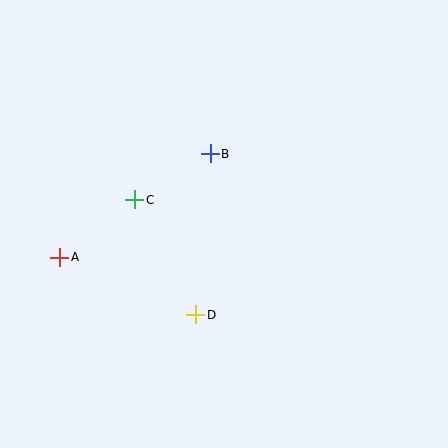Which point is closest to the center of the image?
Point B at (210, 154) is closest to the center.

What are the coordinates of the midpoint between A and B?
The midpoint between A and B is at (135, 205).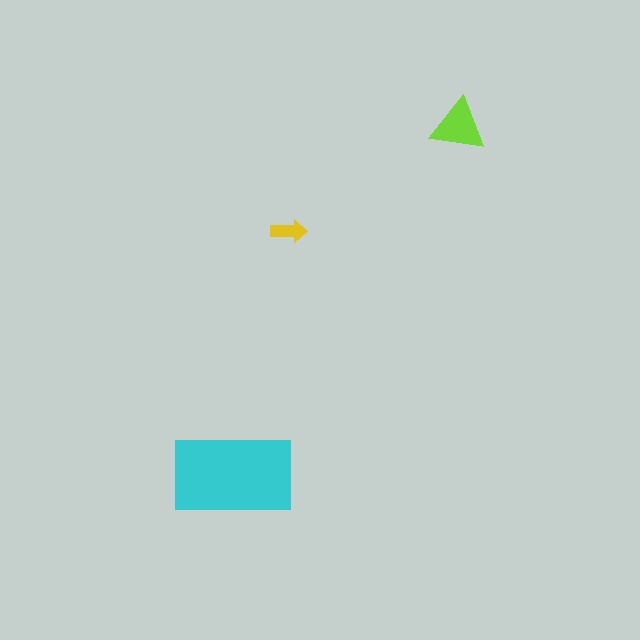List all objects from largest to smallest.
The cyan rectangle, the lime triangle, the yellow arrow.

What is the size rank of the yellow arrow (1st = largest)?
3rd.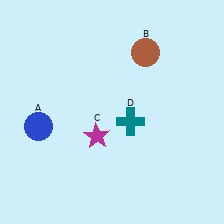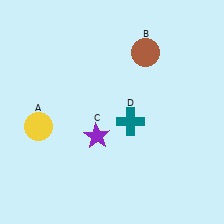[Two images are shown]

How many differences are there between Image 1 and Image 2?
There are 2 differences between the two images.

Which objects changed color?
A changed from blue to yellow. C changed from magenta to purple.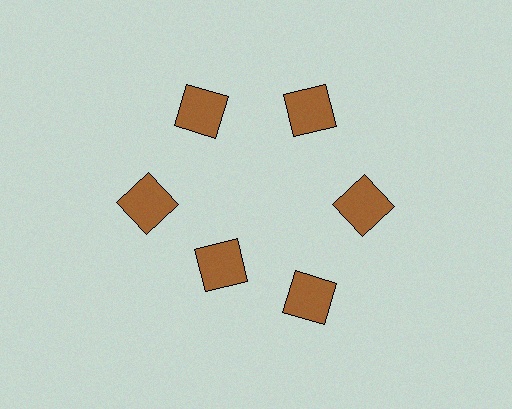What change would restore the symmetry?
The symmetry would be restored by moving it outward, back onto the ring so that all 6 squares sit at equal angles and equal distance from the center.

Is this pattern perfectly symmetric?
No. The 6 brown squares are arranged in a ring, but one element near the 7 o'clock position is pulled inward toward the center, breaking the 6-fold rotational symmetry.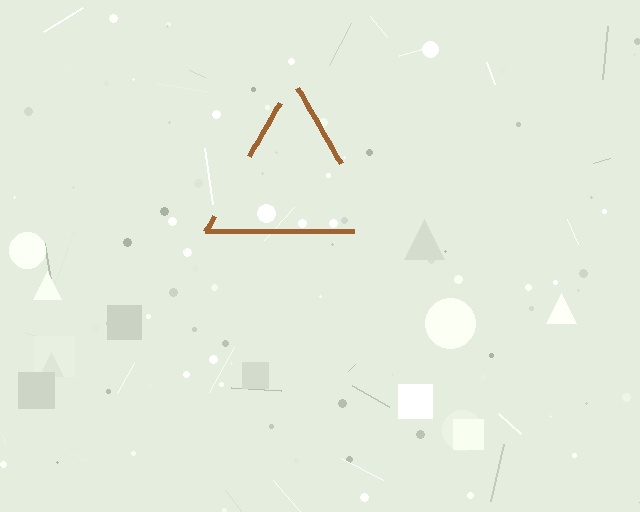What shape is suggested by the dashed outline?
The dashed outline suggests a triangle.